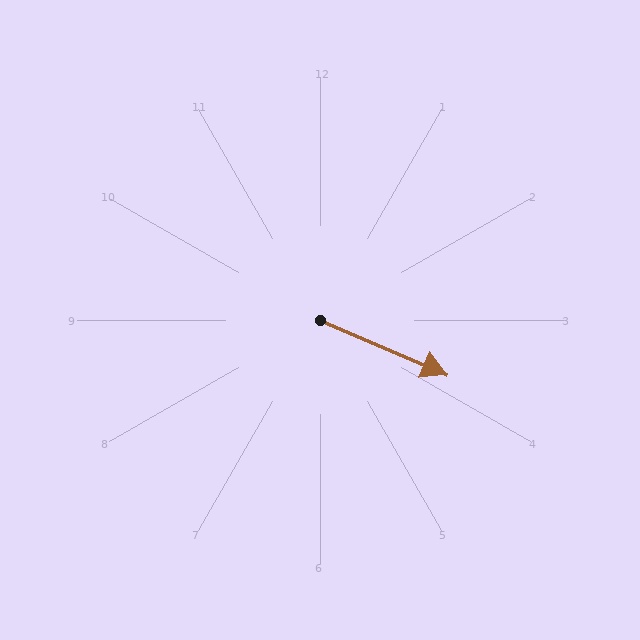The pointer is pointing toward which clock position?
Roughly 4 o'clock.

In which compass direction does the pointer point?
Southeast.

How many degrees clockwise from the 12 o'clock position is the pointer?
Approximately 113 degrees.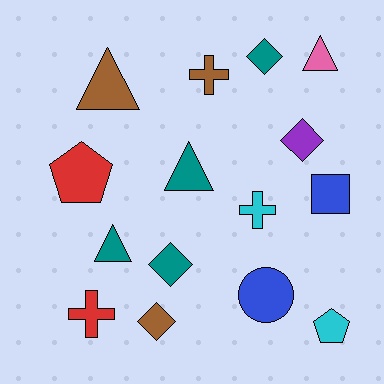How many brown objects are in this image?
There are 3 brown objects.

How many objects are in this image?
There are 15 objects.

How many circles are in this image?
There is 1 circle.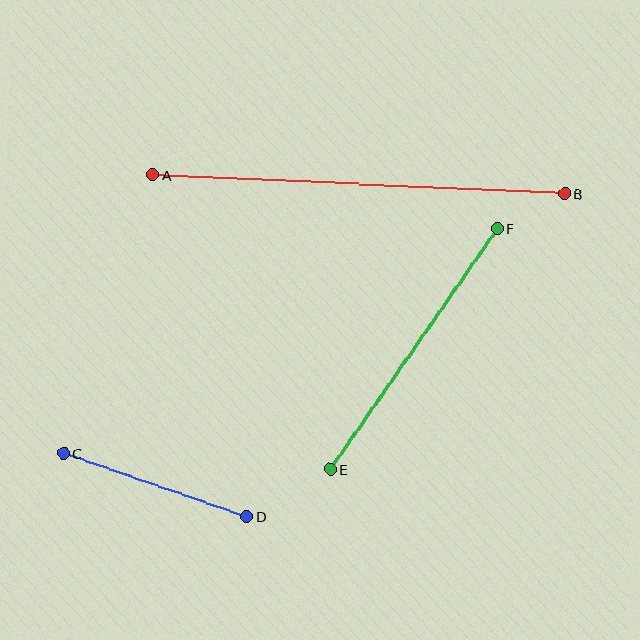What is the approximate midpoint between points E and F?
The midpoint is at approximately (414, 349) pixels.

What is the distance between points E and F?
The distance is approximately 293 pixels.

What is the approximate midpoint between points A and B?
The midpoint is at approximately (358, 184) pixels.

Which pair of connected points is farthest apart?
Points A and B are farthest apart.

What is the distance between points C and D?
The distance is approximately 193 pixels.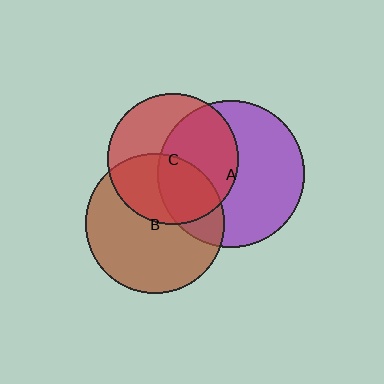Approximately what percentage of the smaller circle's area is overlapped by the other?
Approximately 45%.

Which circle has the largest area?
Circle A (purple).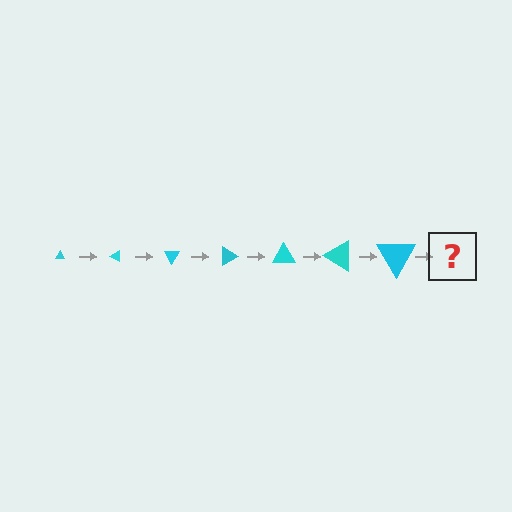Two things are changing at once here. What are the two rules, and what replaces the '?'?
The two rules are that the triangle grows larger each step and it rotates 30 degrees each step. The '?' should be a triangle, larger than the previous one and rotated 210 degrees from the start.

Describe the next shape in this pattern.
It should be a triangle, larger than the previous one and rotated 210 degrees from the start.